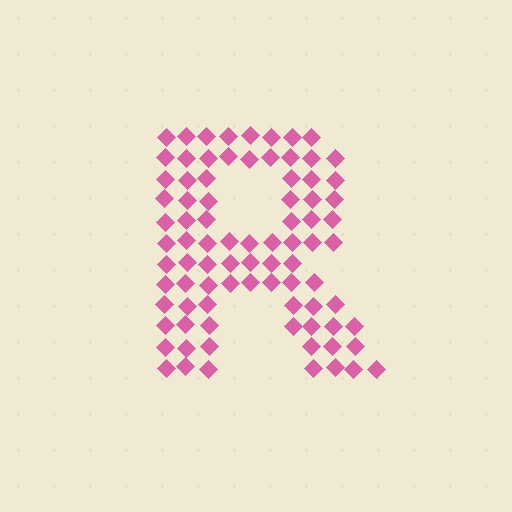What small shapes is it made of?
It is made of small diamonds.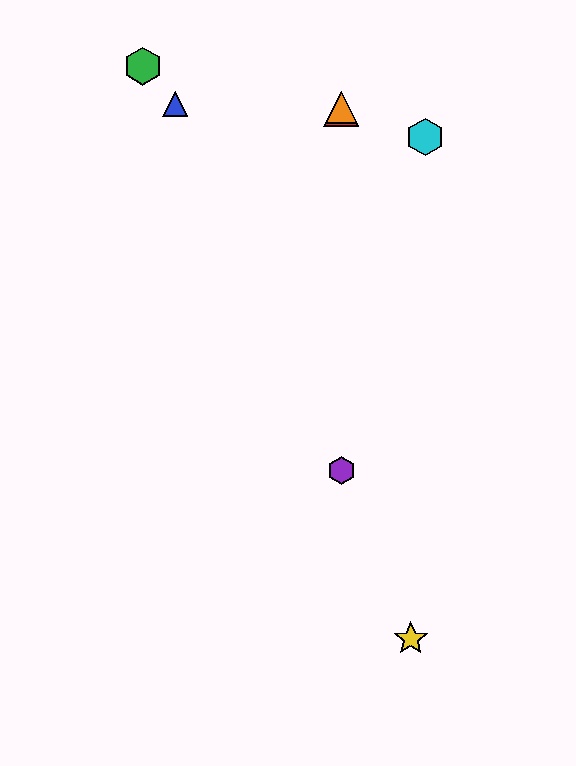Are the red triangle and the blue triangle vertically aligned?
No, the red triangle is at x≈341 and the blue triangle is at x≈175.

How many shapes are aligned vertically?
3 shapes (the red triangle, the purple hexagon, the orange triangle) are aligned vertically.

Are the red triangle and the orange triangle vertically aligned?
Yes, both are at x≈341.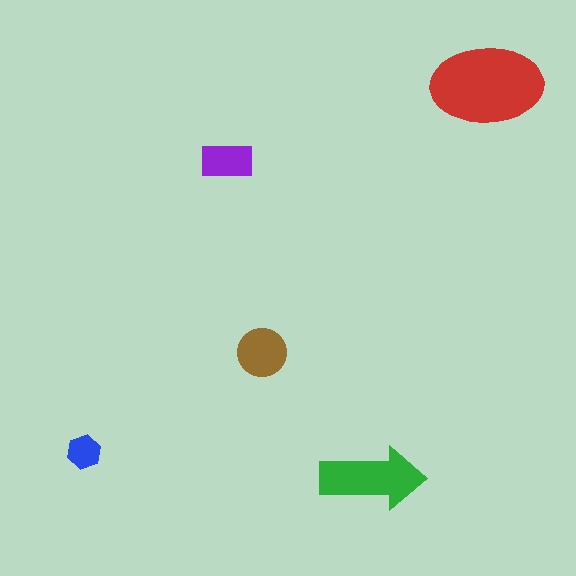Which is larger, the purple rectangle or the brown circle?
The brown circle.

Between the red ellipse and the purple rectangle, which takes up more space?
The red ellipse.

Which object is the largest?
The red ellipse.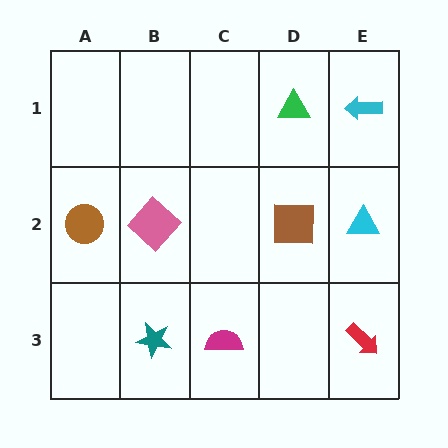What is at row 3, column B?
A teal star.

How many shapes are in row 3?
3 shapes.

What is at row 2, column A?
A brown circle.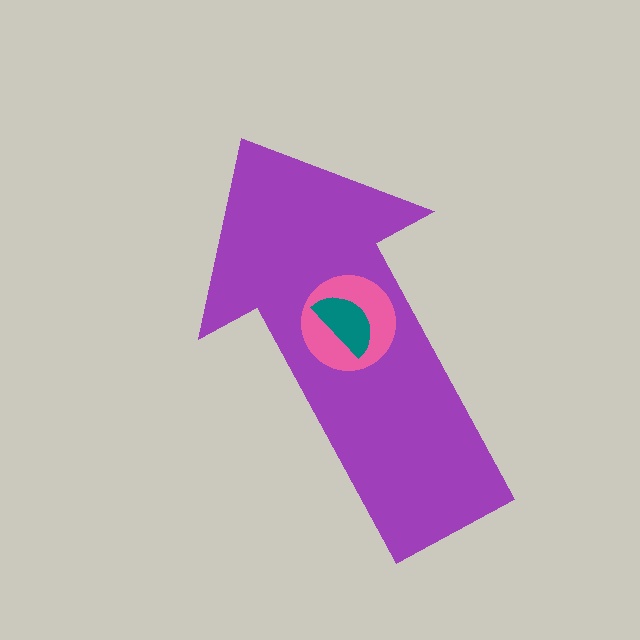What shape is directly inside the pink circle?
The teal semicircle.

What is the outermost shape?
The purple arrow.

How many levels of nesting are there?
3.